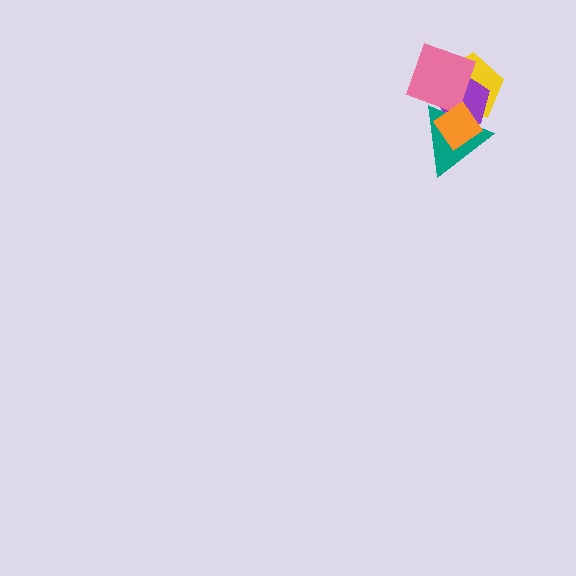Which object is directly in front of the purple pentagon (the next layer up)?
The pink diamond is directly in front of the purple pentagon.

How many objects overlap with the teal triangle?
4 objects overlap with the teal triangle.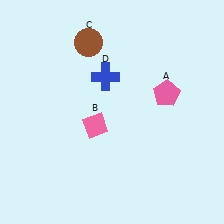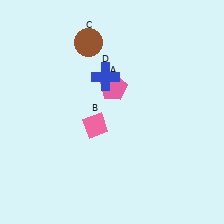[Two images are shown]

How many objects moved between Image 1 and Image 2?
1 object moved between the two images.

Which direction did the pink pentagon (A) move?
The pink pentagon (A) moved left.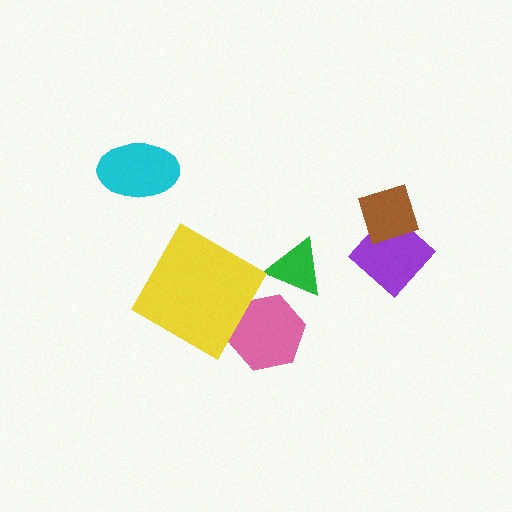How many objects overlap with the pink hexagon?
1 object overlaps with the pink hexagon.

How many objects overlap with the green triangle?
0 objects overlap with the green triangle.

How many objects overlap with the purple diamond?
1 object overlaps with the purple diamond.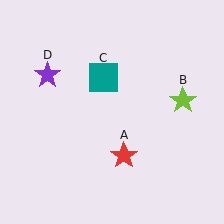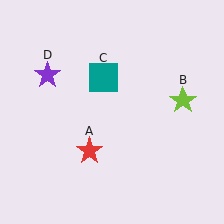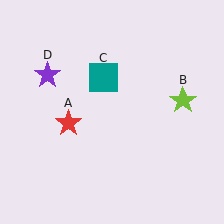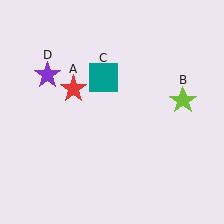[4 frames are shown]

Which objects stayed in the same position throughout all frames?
Lime star (object B) and teal square (object C) and purple star (object D) remained stationary.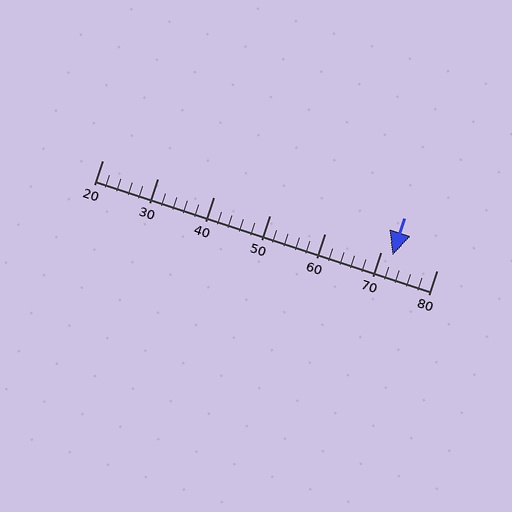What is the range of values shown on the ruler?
The ruler shows values from 20 to 80.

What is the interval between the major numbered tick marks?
The major tick marks are spaced 10 units apart.